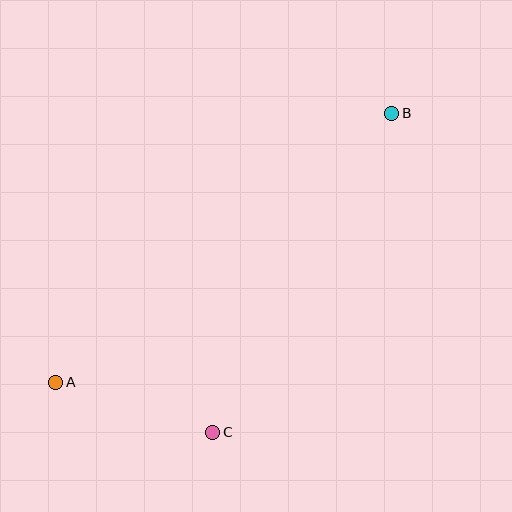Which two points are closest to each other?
Points A and C are closest to each other.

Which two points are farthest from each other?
Points A and B are farthest from each other.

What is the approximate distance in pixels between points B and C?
The distance between B and C is approximately 366 pixels.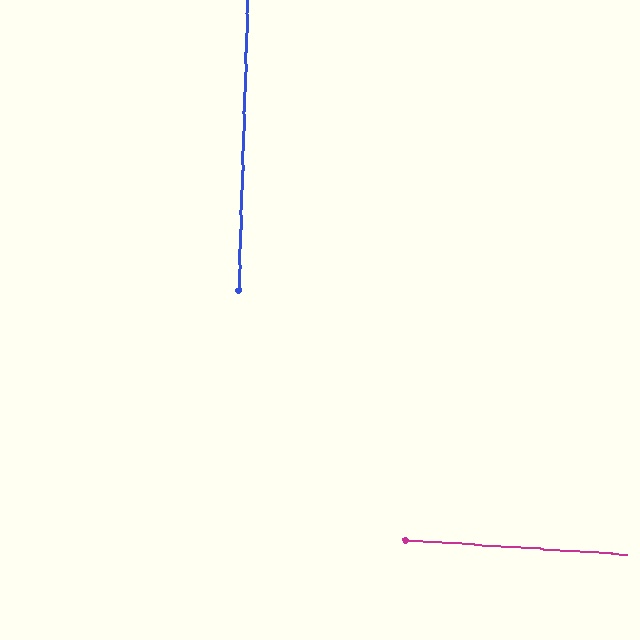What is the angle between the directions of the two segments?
Approximately 88 degrees.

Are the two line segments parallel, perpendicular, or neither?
Perpendicular — they meet at approximately 88°.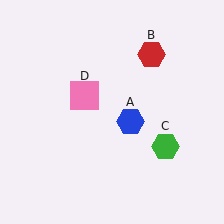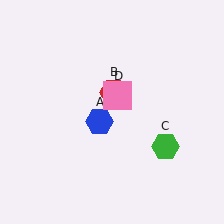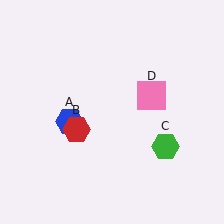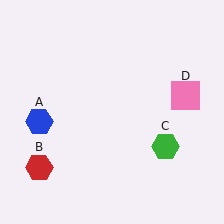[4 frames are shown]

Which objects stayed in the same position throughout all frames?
Green hexagon (object C) remained stationary.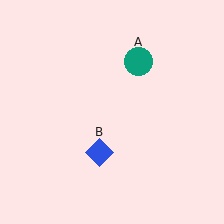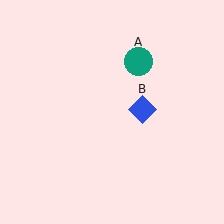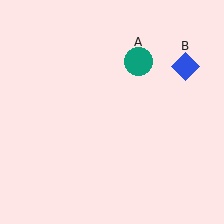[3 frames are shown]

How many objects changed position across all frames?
1 object changed position: blue diamond (object B).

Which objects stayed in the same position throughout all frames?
Teal circle (object A) remained stationary.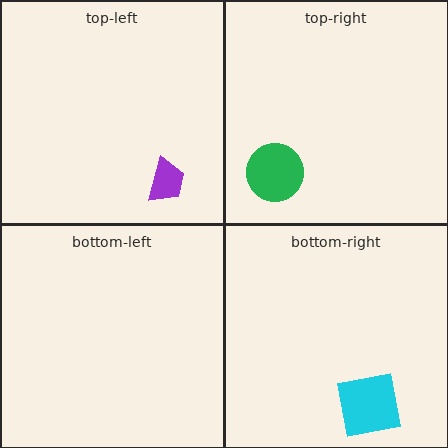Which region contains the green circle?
The top-right region.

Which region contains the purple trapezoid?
The top-left region.